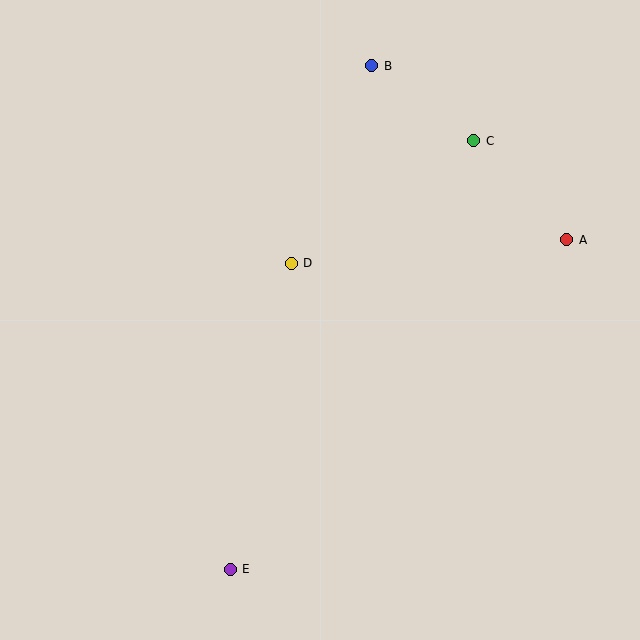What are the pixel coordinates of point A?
Point A is at (567, 240).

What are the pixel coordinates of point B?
Point B is at (372, 66).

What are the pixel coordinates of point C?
Point C is at (474, 141).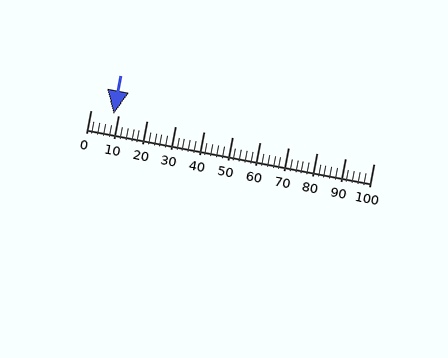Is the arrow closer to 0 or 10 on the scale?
The arrow is closer to 10.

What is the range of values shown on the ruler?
The ruler shows values from 0 to 100.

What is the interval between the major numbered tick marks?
The major tick marks are spaced 10 units apart.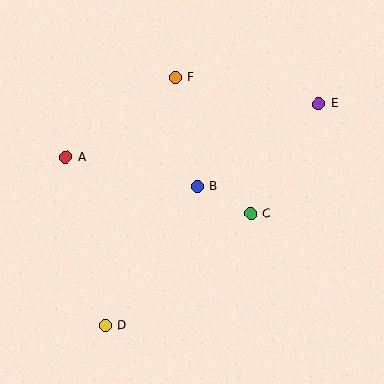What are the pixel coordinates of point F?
Point F is at (175, 78).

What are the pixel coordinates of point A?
Point A is at (66, 157).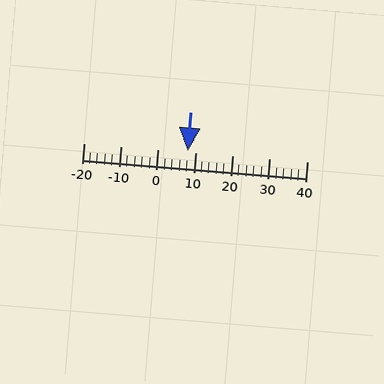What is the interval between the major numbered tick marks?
The major tick marks are spaced 10 units apart.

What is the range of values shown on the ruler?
The ruler shows values from -20 to 40.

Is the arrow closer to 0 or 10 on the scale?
The arrow is closer to 10.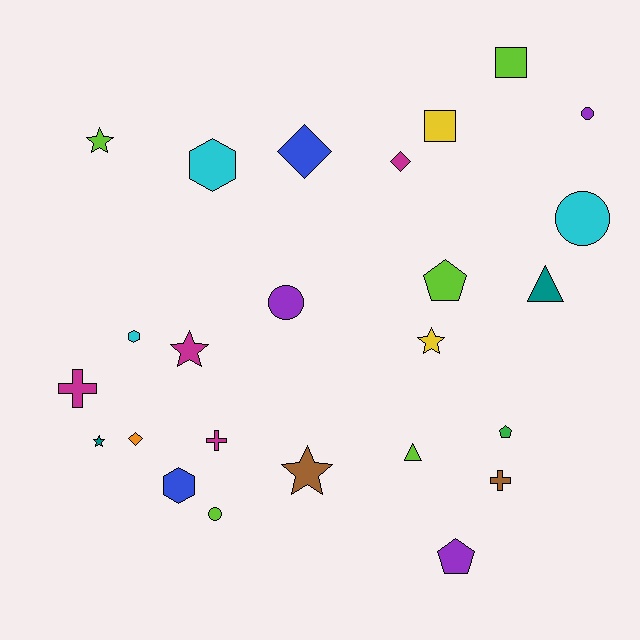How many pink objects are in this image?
There are no pink objects.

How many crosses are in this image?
There are 3 crosses.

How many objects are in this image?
There are 25 objects.